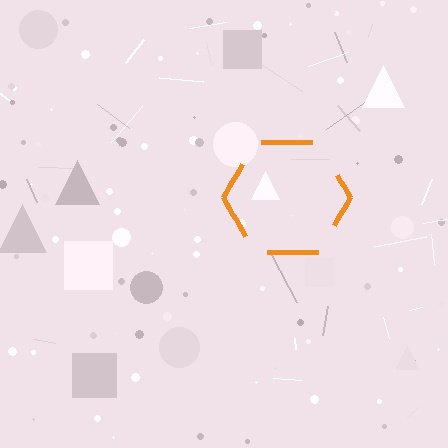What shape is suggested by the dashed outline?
The dashed outline suggests a hexagon.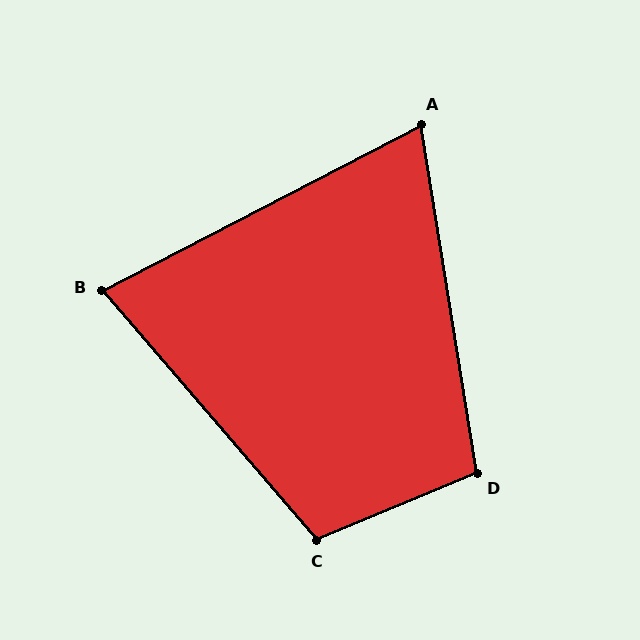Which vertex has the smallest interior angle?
A, at approximately 72 degrees.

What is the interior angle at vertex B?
Approximately 77 degrees (acute).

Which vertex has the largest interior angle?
C, at approximately 108 degrees.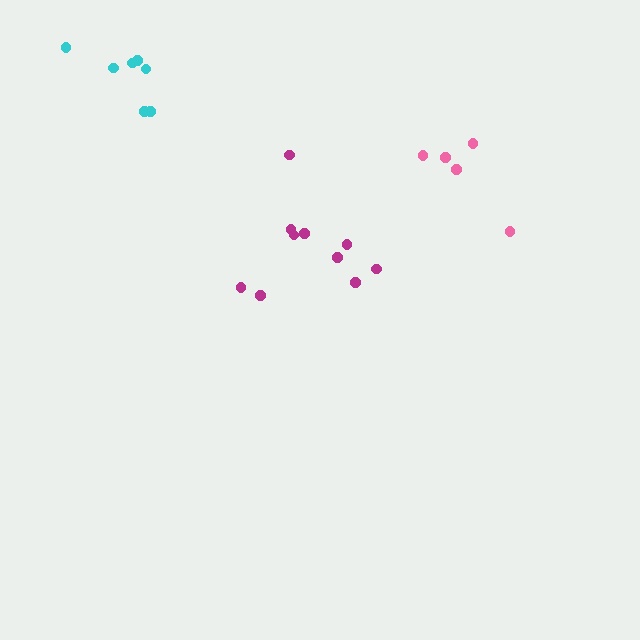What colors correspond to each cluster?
The clusters are colored: cyan, magenta, pink.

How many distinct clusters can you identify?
There are 3 distinct clusters.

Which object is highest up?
The cyan cluster is topmost.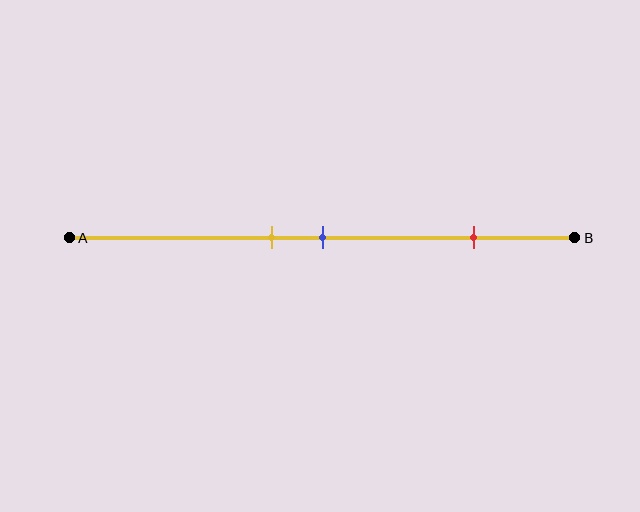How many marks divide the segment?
There are 3 marks dividing the segment.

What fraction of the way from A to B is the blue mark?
The blue mark is approximately 50% (0.5) of the way from A to B.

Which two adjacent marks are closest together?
The yellow and blue marks are the closest adjacent pair.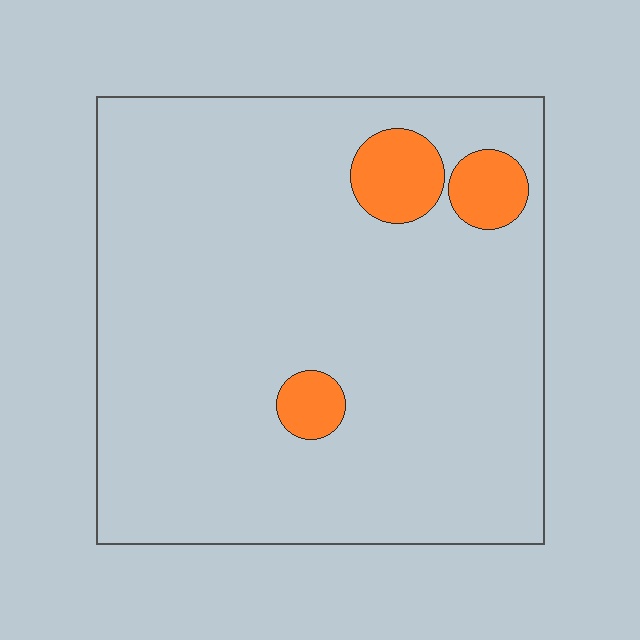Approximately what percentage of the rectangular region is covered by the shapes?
Approximately 10%.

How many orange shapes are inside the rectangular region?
3.